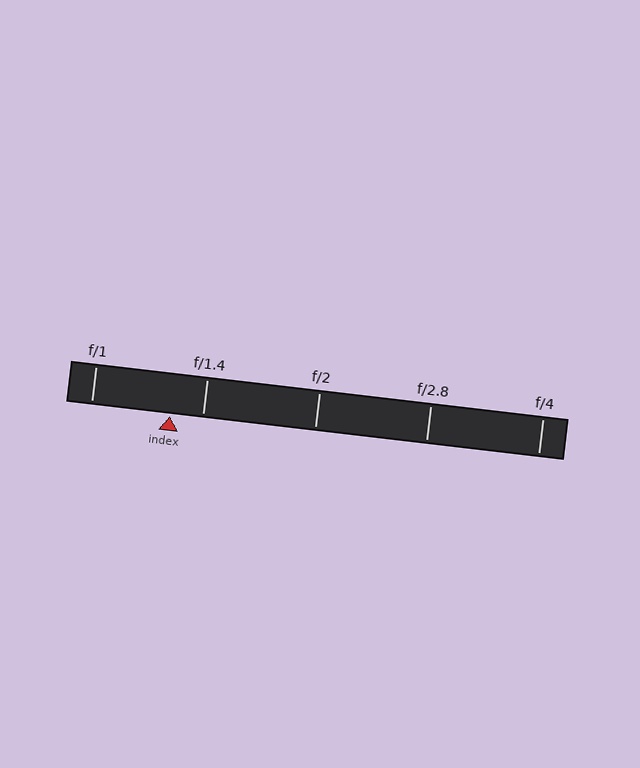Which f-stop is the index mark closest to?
The index mark is closest to f/1.4.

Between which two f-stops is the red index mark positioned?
The index mark is between f/1 and f/1.4.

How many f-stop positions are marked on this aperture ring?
There are 5 f-stop positions marked.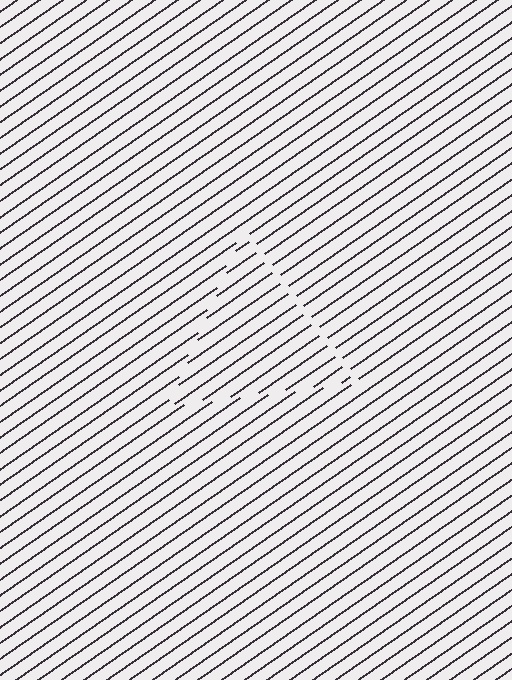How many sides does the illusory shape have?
3 sides — the line-ends trace a triangle.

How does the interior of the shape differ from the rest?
The interior of the shape contains the same grating, shifted by half a period — the contour is defined by the phase discontinuity where line-ends from the inner and outer gratings abut.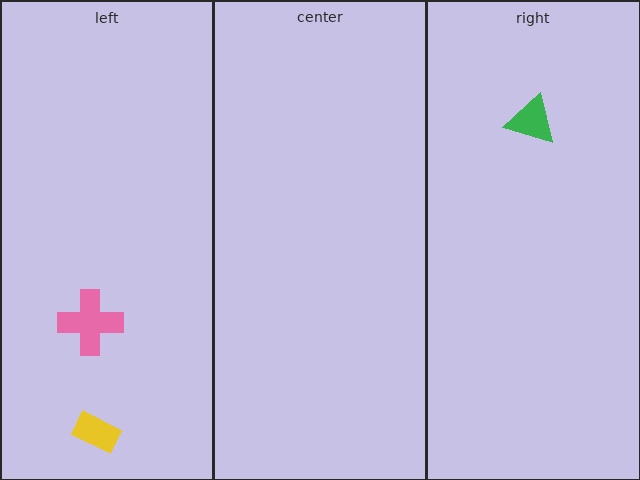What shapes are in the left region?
The pink cross, the yellow rectangle.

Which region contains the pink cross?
The left region.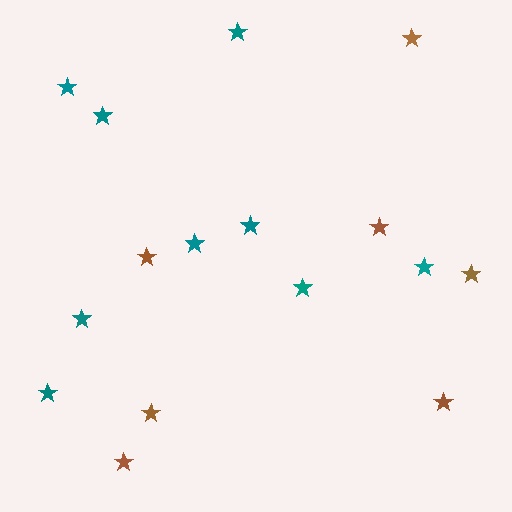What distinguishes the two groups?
There are 2 groups: one group of brown stars (7) and one group of teal stars (9).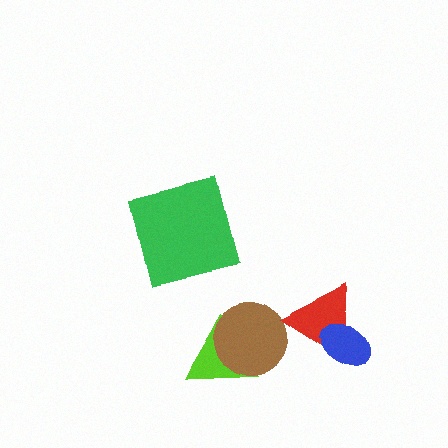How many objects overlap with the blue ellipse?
1 object overlaps with the blue ellipse.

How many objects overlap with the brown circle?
1 object overlaps with the brown circle.